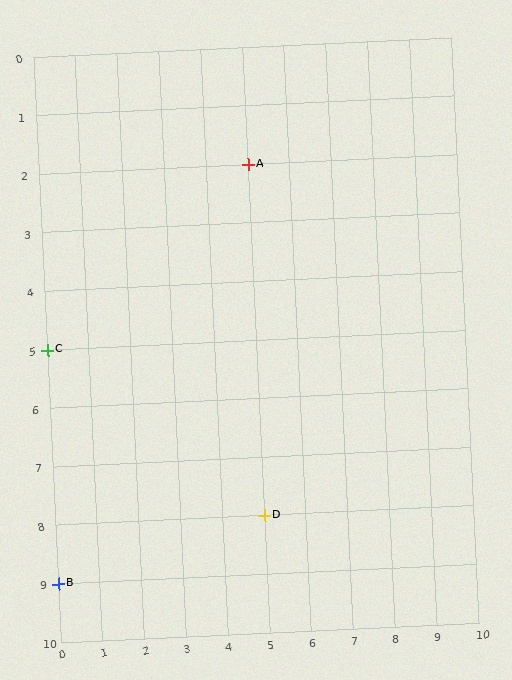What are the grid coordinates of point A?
Point A is at grid coordinates (5, 2).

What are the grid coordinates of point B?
Point B is at grid coordinates (0, 9).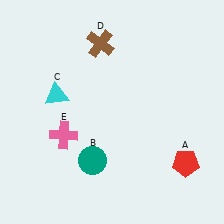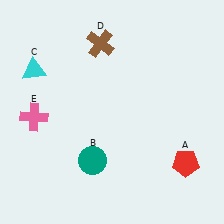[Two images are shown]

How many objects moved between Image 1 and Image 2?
2 objects moved between the two images.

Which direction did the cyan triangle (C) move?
The cyan triangle (C) moved up.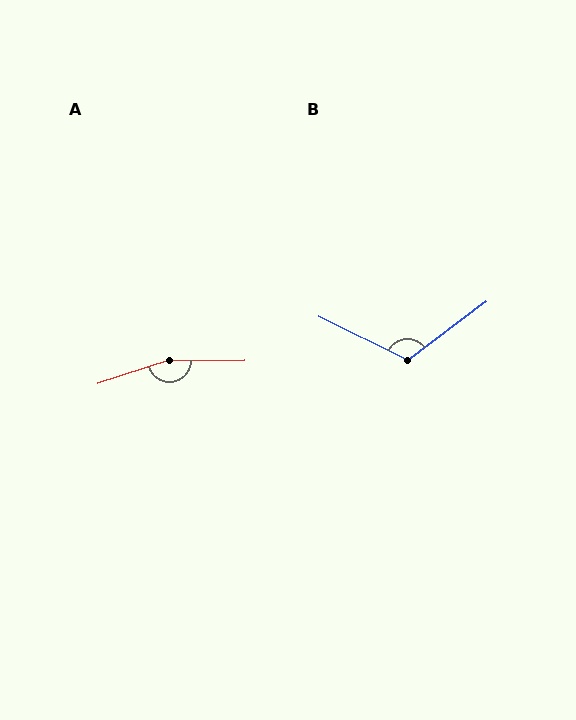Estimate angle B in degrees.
Approximately 117 degrees.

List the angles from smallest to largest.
B (117°), A (162°).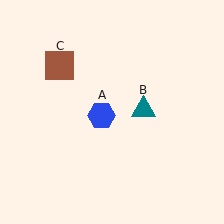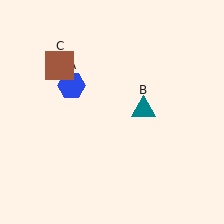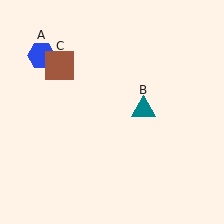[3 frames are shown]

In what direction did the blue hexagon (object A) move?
The blue hexagon (object A) moved up and to the left.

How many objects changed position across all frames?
1 object changed position: blue hexagon (object A).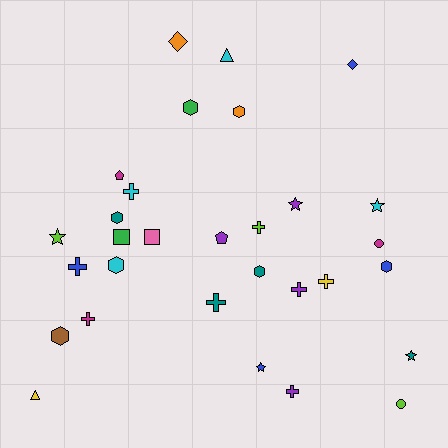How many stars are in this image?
There are 5 stars.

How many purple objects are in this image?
There are 4 purple objects.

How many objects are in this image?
There are 30 objects.